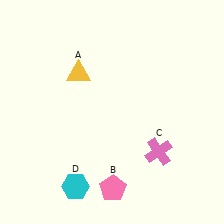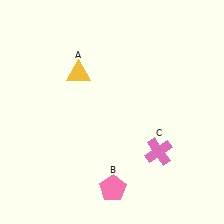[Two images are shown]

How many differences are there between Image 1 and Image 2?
There is 1 difference between the two images.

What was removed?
The cyan hexagon (D) was removed in Image 2.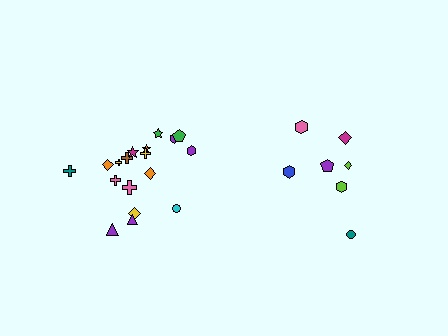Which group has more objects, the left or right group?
The left group.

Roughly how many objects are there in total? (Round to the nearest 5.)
Roughly 25 objects in total.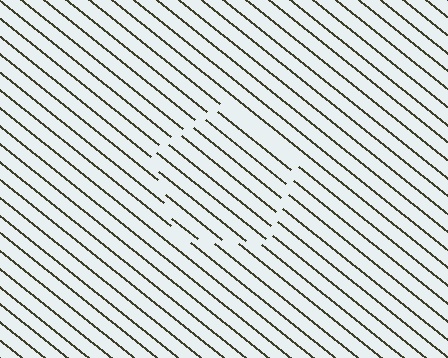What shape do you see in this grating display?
An illusory pentagon. The interior of the shape contains the same grating, shifted by half a period — the contour is defined by the phase discontinuity where line-ends from the inner and outer gratings abut.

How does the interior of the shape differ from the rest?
The interior of the shape contains the same grating, shifted by half a period — the contour is defined by the phase discontinuity where line-ends from the inner and outer gratings abut.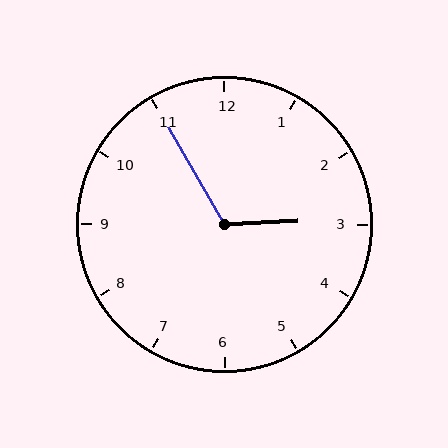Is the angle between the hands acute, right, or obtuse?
It is obtuse.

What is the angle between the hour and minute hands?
Approximately 118 degrees.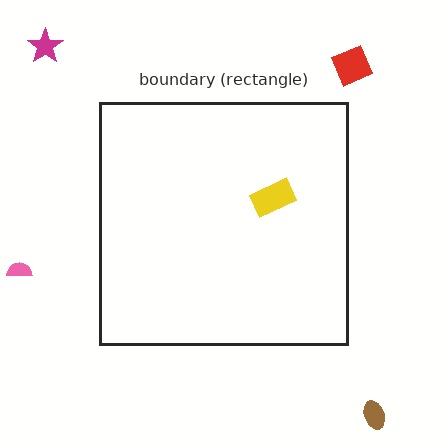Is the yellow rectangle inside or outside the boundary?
Inside.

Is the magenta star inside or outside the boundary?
Outside.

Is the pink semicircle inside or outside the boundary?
Outside.